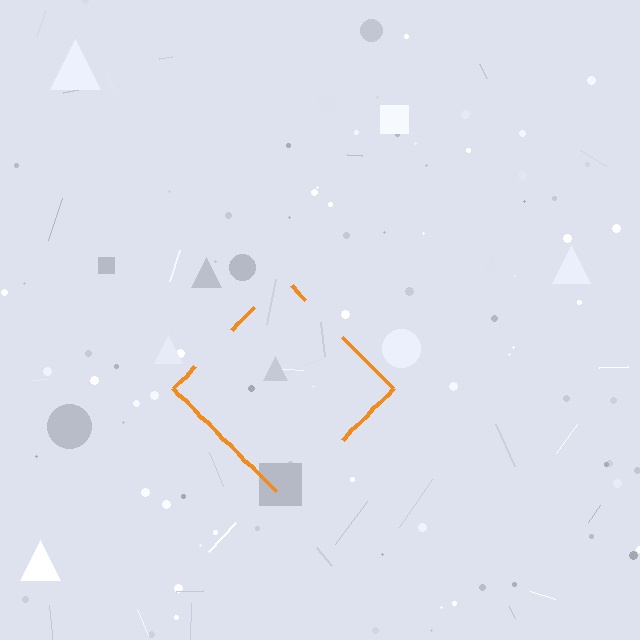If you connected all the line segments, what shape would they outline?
They would outline a diamond.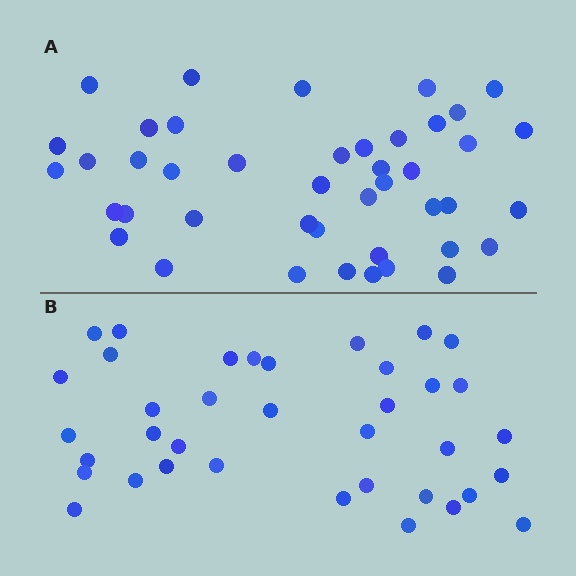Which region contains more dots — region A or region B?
Region A (the top region) has more dots.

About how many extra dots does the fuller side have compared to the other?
Region A has about 6 more dots than region B.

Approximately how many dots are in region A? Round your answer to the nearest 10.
About 40 dots. (The exact count is 43, which rounds to 40.)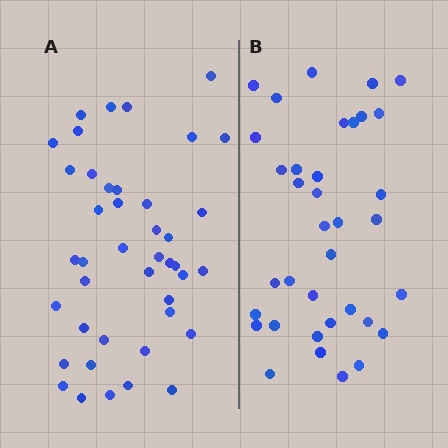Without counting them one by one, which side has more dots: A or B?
Region A (the left region) has more dots.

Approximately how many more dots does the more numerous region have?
Region A has about 6 more dots than region B.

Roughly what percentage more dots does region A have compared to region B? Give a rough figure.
About 15% more.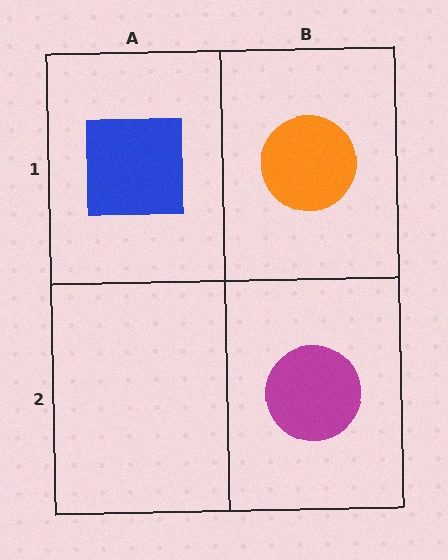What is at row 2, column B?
A magenta circle.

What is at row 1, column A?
A blue square.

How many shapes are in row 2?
1 shape.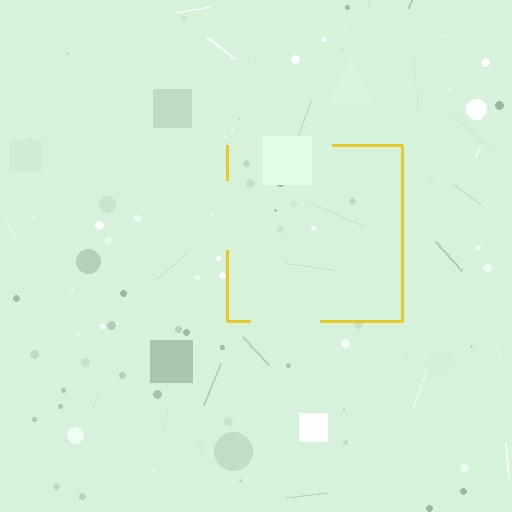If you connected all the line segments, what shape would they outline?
They would outline a square.